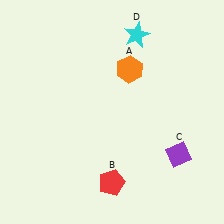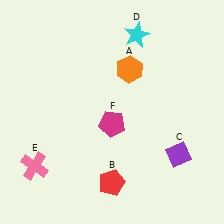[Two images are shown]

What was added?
A pink cross (E), a magenta pentagon (F) were added in Image 2.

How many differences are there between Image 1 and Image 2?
There are 2 differences between the two images.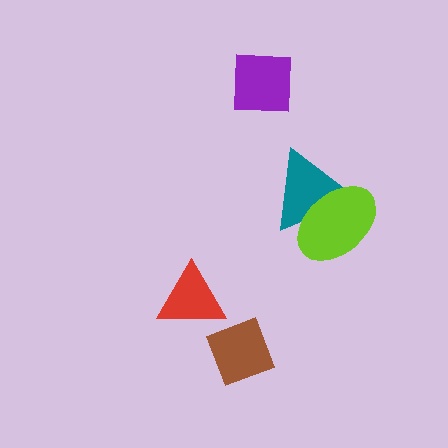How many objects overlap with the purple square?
0 objects overlap with the purple square.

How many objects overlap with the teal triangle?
1 object overlaps with the teal triangle.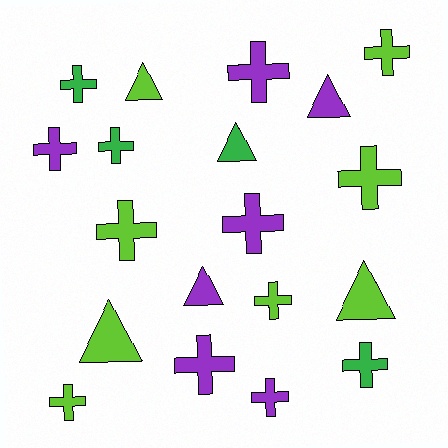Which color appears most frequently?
Lime, with 8 objects.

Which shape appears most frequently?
Cross, with 13 objects.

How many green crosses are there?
There are 3 green crosses.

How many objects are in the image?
There are 19 objects.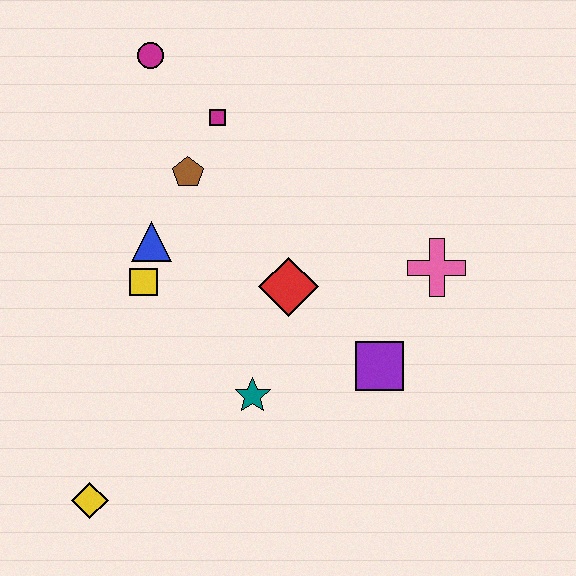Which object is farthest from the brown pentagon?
The yellow diamond is farthest from the brown pentagon.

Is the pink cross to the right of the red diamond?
Yes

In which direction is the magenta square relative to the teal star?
The magenta square is above the teal star.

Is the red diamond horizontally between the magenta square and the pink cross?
Yes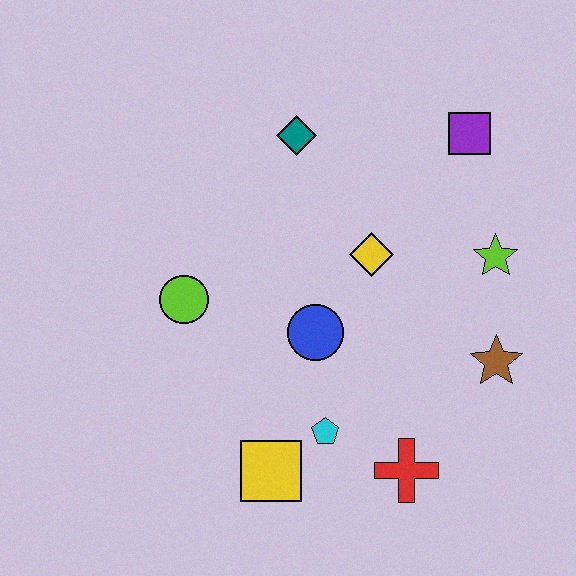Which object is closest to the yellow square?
The cyan pentagon is closest to the yellow square.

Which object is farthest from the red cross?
The teal diamond is farthest from the red cross.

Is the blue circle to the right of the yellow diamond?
No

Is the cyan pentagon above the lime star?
No